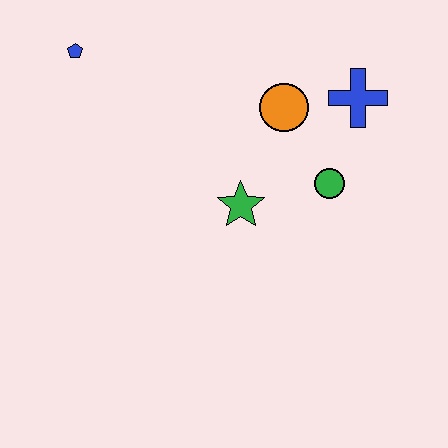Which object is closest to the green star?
The green circle is closest to the green star.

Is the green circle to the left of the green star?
No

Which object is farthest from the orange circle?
The blue pentagon is farthest from the orange circle.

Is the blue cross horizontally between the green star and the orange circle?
No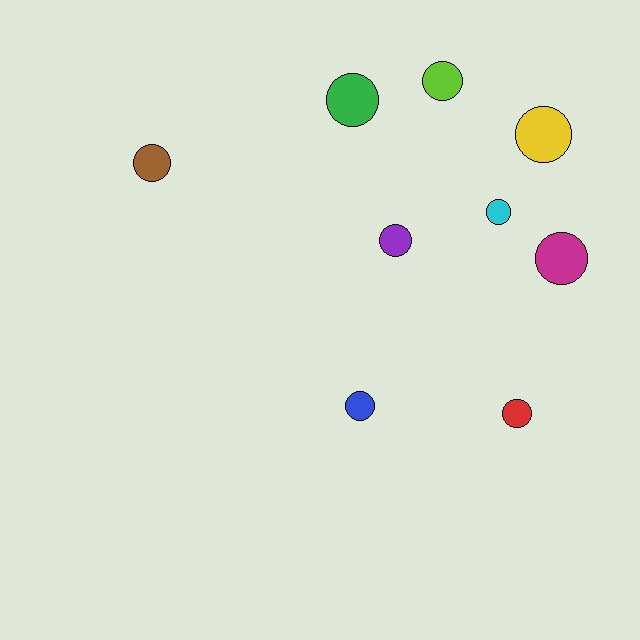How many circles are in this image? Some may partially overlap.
There are 9 circles.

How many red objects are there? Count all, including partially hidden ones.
There is 1 red object.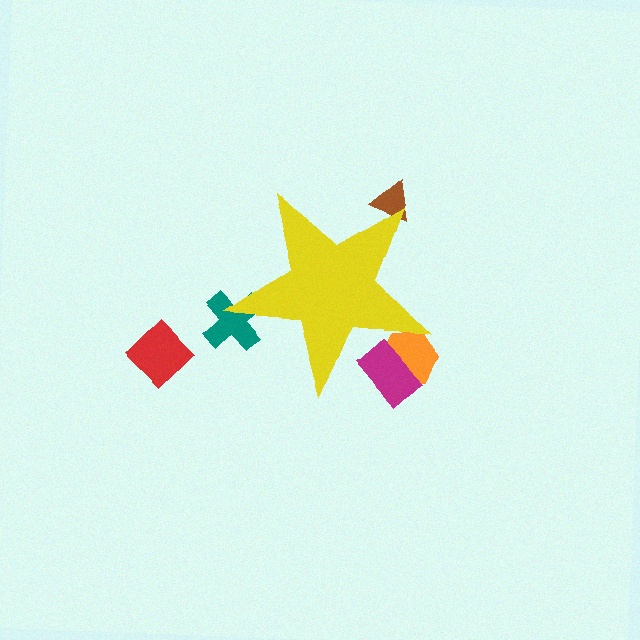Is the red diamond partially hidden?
No, the red diamond is fully visible.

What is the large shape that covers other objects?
A yellow star.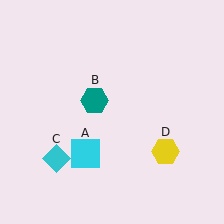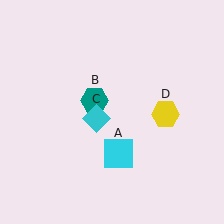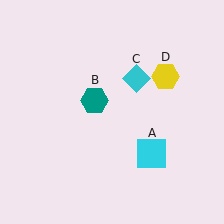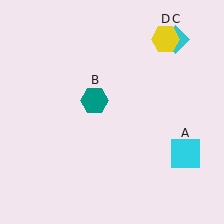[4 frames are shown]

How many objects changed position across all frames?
3 objects changed position: cyan square (object A), cyan diamond (object C), yellow hexagon (object D).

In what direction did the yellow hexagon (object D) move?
The yellow hexagon (object D) moved up.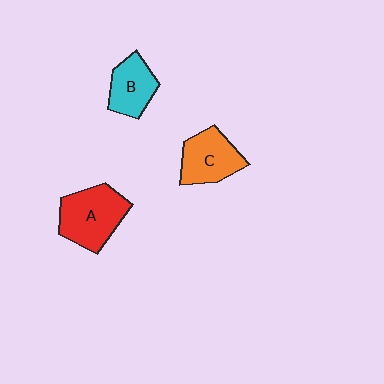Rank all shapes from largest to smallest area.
From largest to smallest: A (red), C (orange), B (cyan).